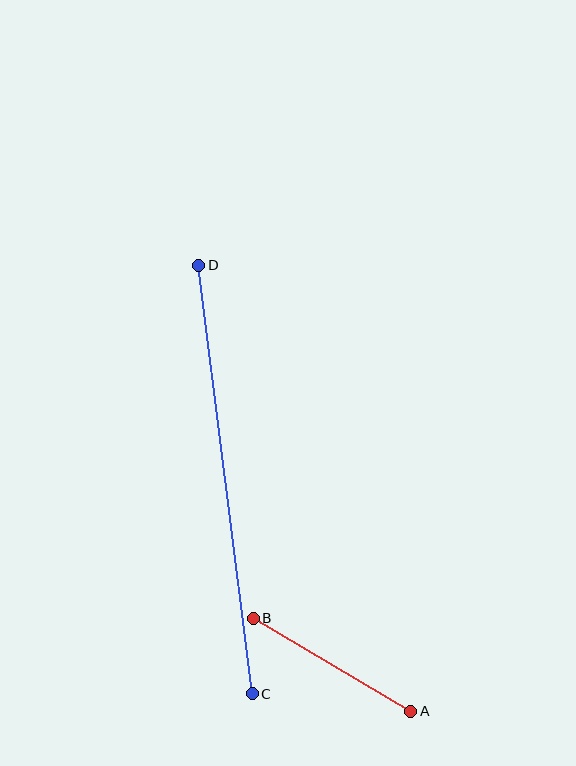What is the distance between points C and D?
The distance is approximately 432 pixels.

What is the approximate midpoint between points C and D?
The midpoint is at approximately (226, 479) pixels.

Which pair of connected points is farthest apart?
Points C and D are farthest apart.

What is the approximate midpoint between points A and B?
The midpoint is at approximately (332, 665) pixels.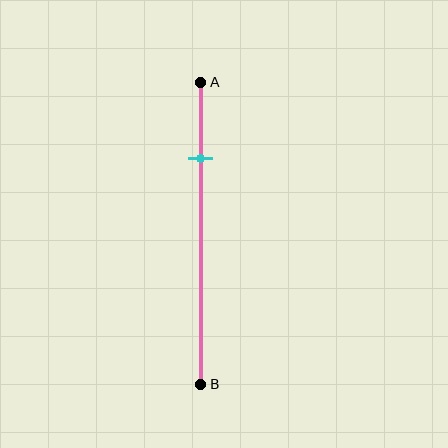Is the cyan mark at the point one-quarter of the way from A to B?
Yes, the mark is approximately at the one-quarter point.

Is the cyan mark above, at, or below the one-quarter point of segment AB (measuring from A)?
The cyan mark is approximately at the one-quarter point of segment AB.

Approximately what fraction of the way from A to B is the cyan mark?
The cyan mark is approximately 25% of the way from A to B.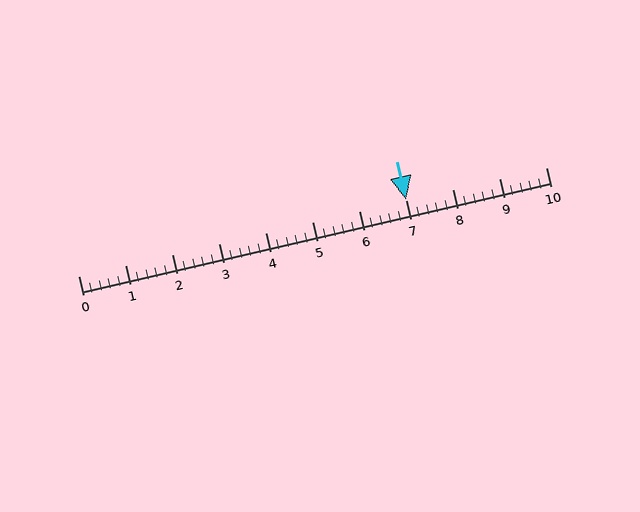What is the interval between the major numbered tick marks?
The major tick marks are spaced 1 units apart.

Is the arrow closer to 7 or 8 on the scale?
The arrow is closer to 7.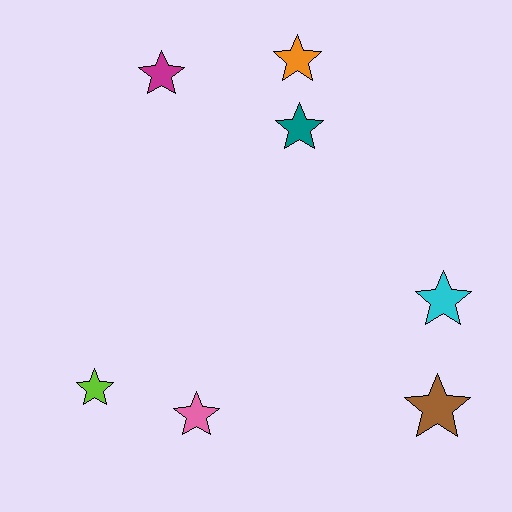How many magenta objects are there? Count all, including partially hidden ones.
There is 1 magenta object.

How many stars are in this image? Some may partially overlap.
There are 7 stars.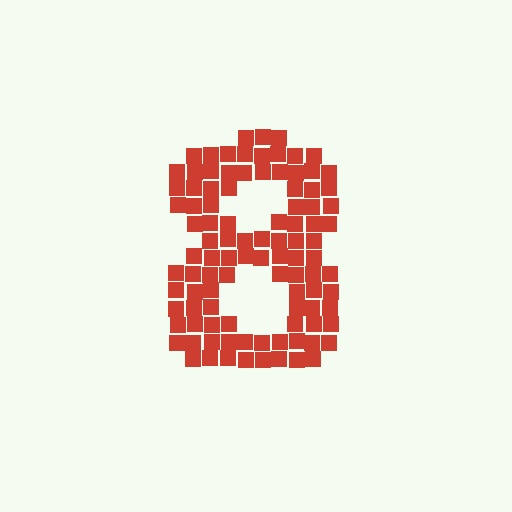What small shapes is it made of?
It is made of small squares.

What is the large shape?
The large shape is the digit 8.